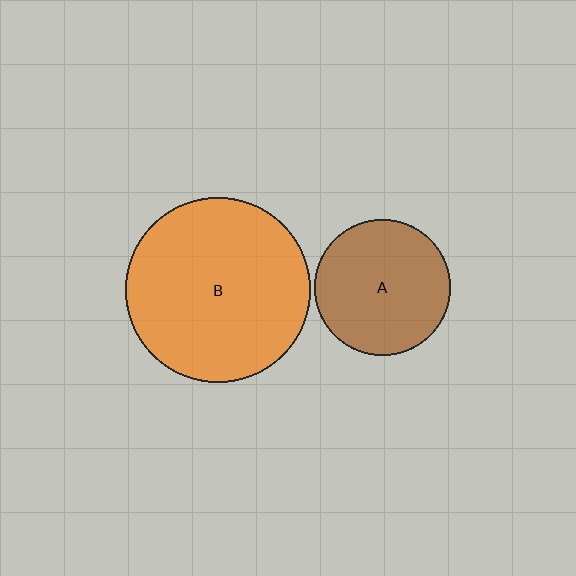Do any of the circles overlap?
No, none of the circles overlap.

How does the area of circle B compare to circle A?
Approximately 1.8 times.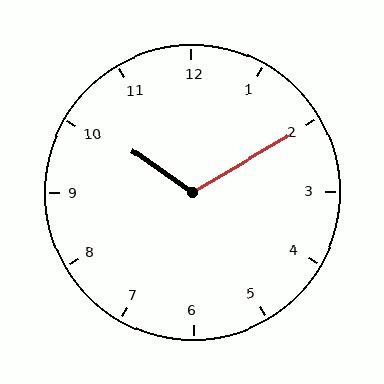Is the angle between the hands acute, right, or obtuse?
It is obtuse.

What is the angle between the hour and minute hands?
Approximately 115 degrees.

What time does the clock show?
10:10.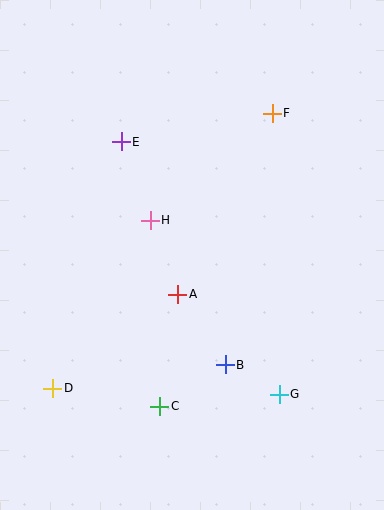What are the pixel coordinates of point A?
Point A is at (178, 294).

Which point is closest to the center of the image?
Point A at (178, 294) is closest to the center.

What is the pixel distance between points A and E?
The distance between A and E is 163 pixels.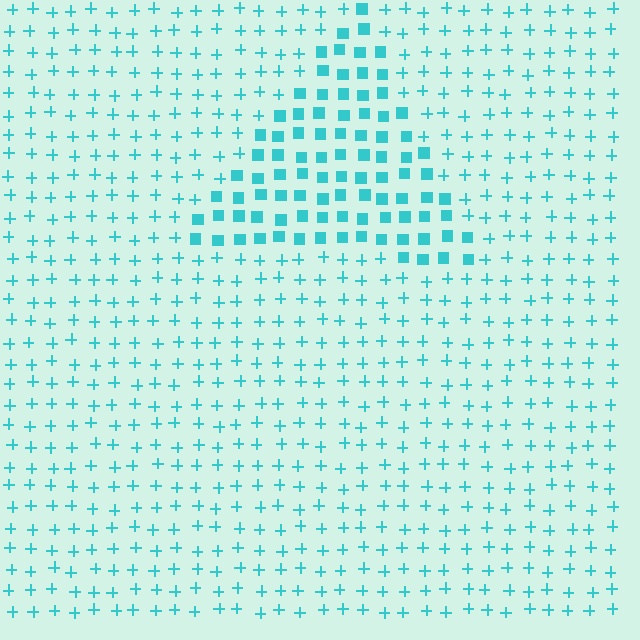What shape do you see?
I see a triangle.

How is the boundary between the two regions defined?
The boundary is defined by a change in element shape: squares inside vs. plus signs outside. All elements share the same color and spacing.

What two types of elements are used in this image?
The image uses squares inside the triangle region and plus signs outside it.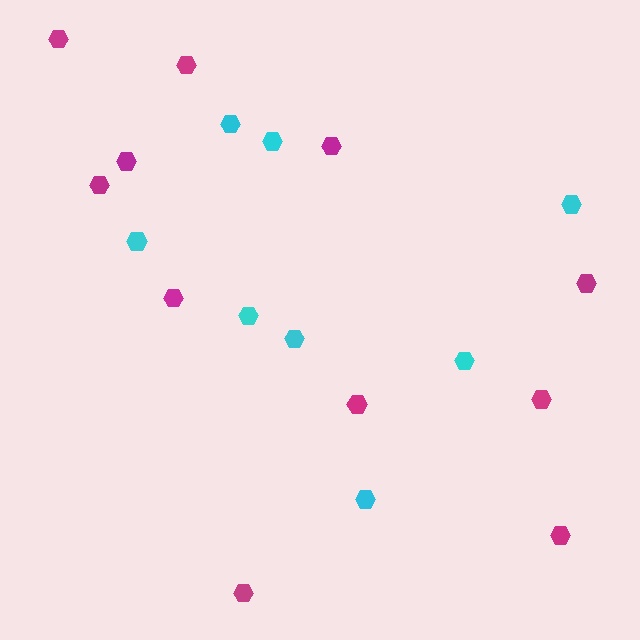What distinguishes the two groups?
There are 2 groups: one group of magenta hexagons (11) and one group of cyan hexagons (8).